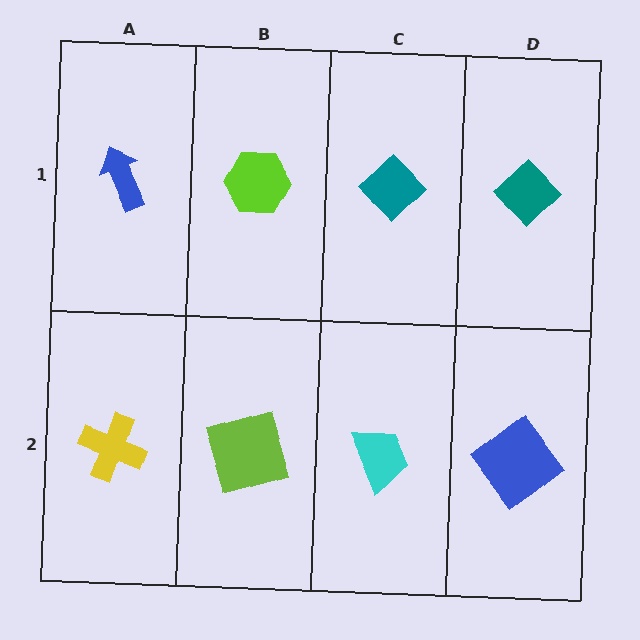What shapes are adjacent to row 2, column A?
A blue arrow (row 1, column A), a lime square (row 2, column B).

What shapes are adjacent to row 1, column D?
A blue diamond (row 2, column D), a teal diamond (row 1, column C).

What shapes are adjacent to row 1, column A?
A yellow cross (row 2, column A), a lime hexagon (row 1, column B).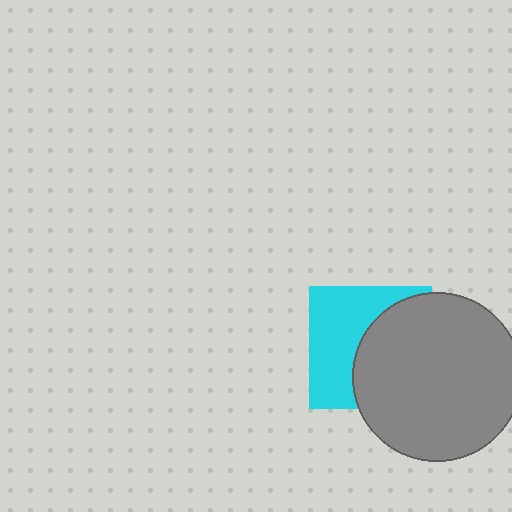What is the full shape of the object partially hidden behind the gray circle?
The partially hidden object is a cyan square.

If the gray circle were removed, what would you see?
You would see the complete cyan square.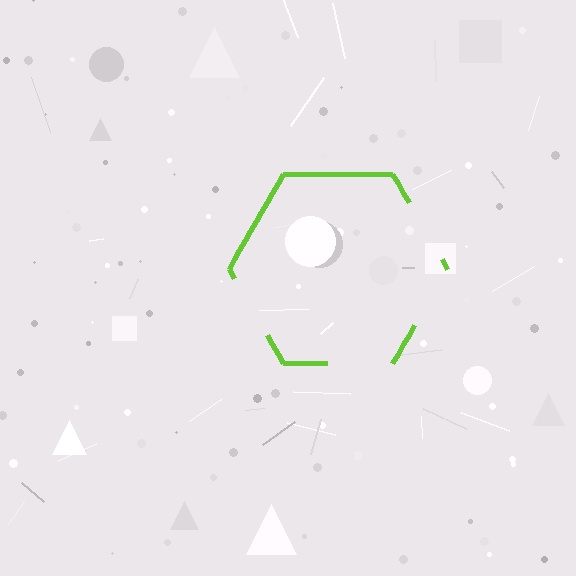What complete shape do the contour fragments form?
The contour fragments form a hexagon.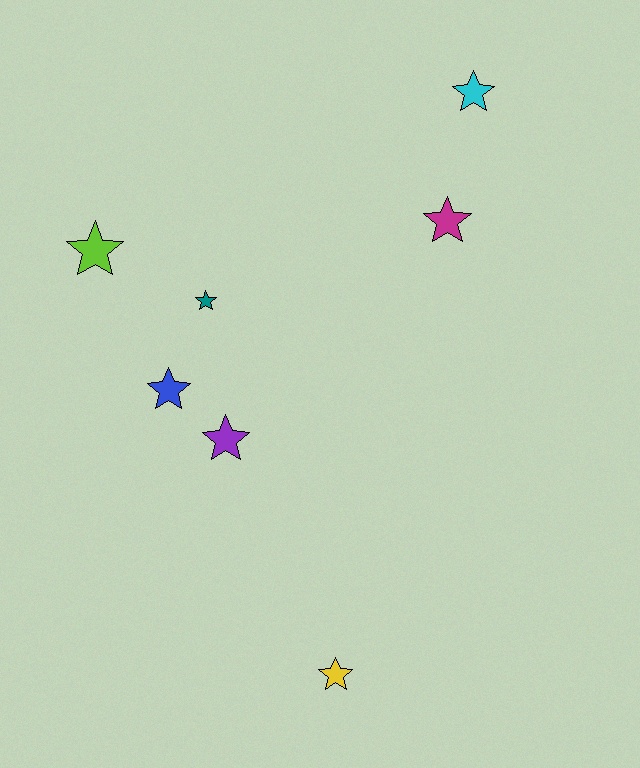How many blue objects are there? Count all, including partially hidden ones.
There is 1 blue object.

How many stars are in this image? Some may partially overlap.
There are 7 stars.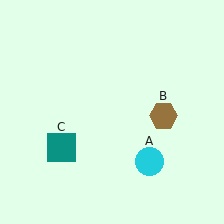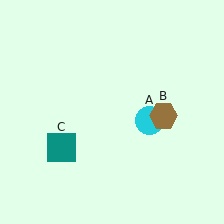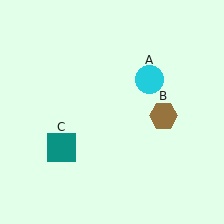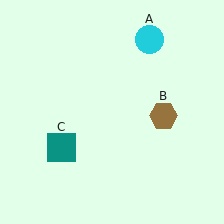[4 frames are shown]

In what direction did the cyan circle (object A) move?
The cyan circle (object A) moved up.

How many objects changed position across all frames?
1 object changed position: cyan circle (object A).